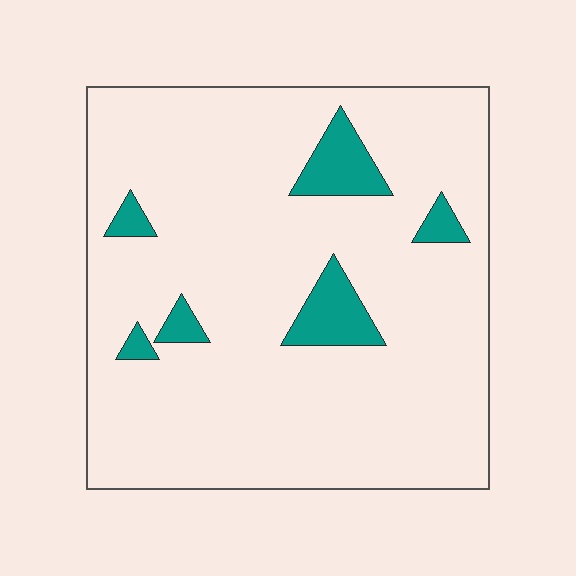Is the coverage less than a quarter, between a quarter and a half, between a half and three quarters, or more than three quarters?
Less than a quarter.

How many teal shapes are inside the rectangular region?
6.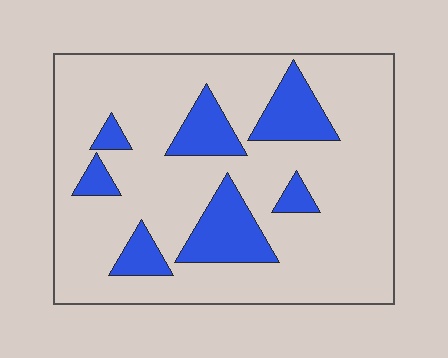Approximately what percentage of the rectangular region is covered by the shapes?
Approximately 20%.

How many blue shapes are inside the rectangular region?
7.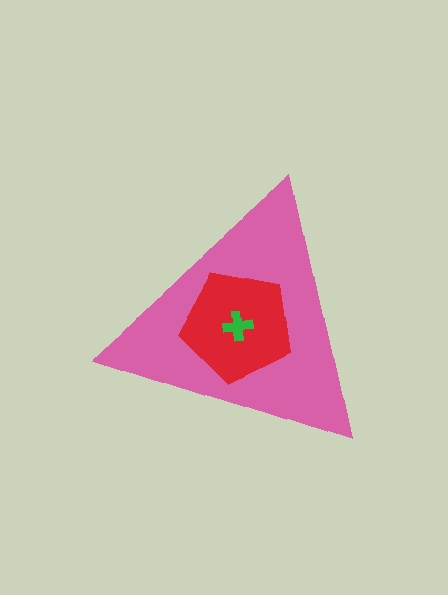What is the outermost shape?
The pink triangle.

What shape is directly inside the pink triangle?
The red pentagon.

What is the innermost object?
The green cross.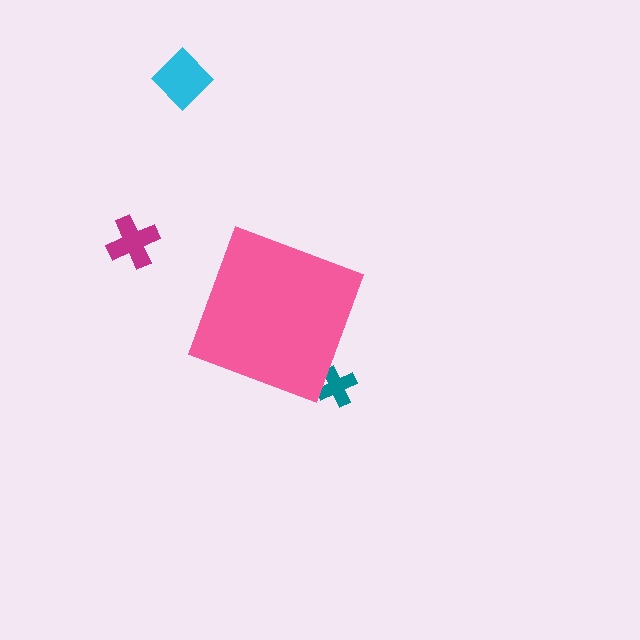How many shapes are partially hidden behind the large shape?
1 shape is partially hidden.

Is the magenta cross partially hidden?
No, the magenta cross is fully visible.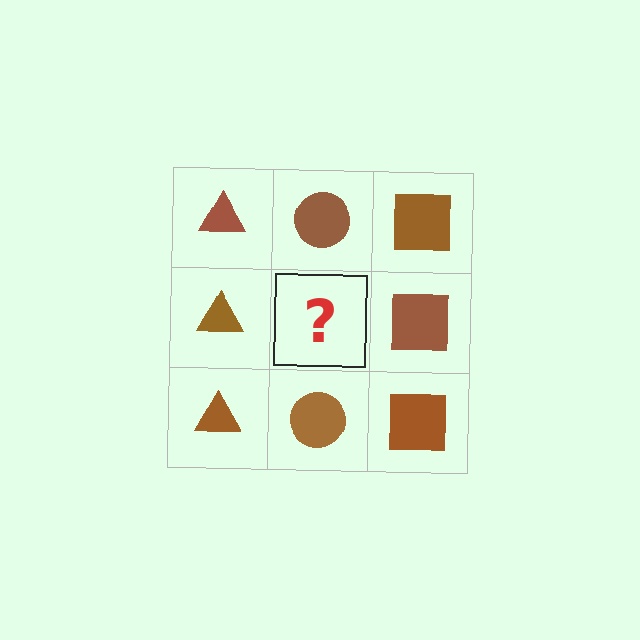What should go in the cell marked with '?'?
The missing cell should contain a brown circle.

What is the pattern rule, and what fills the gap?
The rule is that each column has a consistent shape. The gap should be filled with a brown circle.